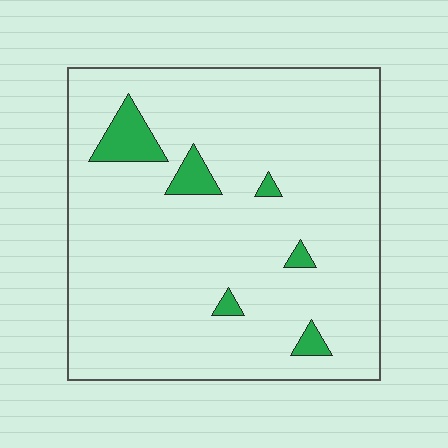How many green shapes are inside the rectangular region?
6.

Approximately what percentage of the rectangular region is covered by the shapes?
Approximately 5%.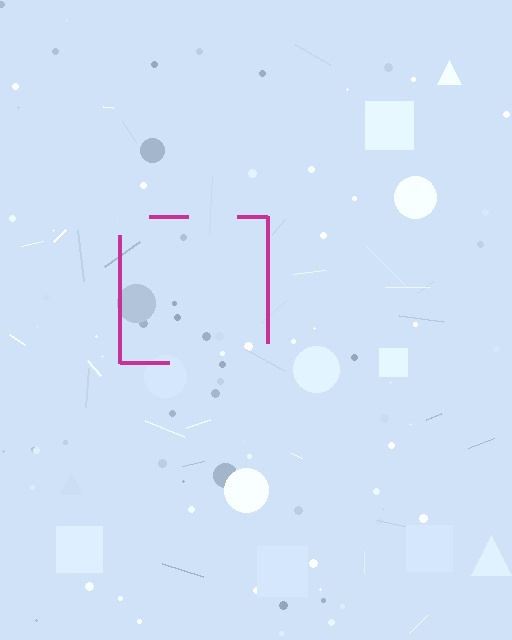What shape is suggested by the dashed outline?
The dashed outline suggests a square.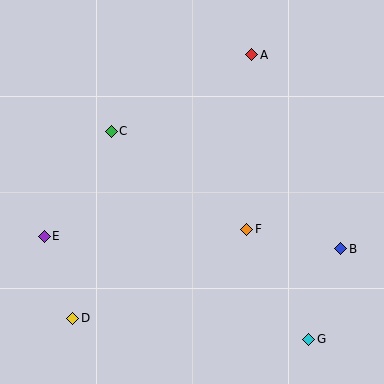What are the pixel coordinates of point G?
Point G is at (309, 339).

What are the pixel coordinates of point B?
Point B is at (341, 249).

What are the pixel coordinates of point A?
Point A is at (252, 55).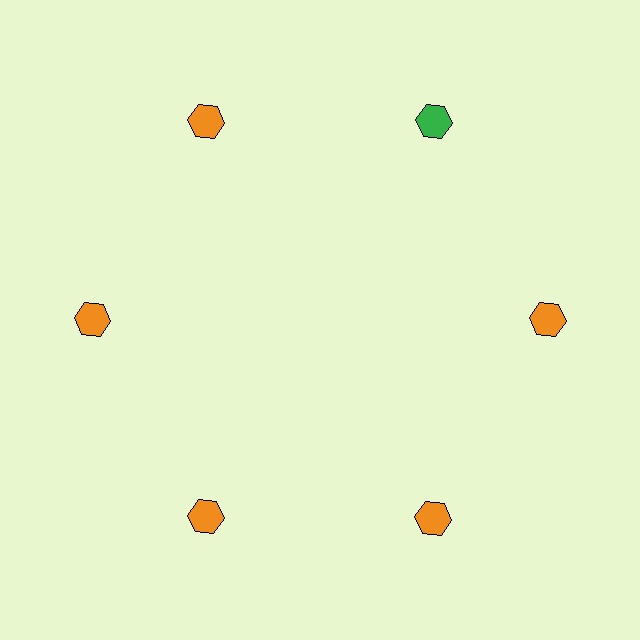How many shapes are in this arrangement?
There are 6 shapes arranged in a ring pattern.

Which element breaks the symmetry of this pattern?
The green hexagon at roughly the 1 o'clock position breaks the symmetry. All other shapes are orange hexagons.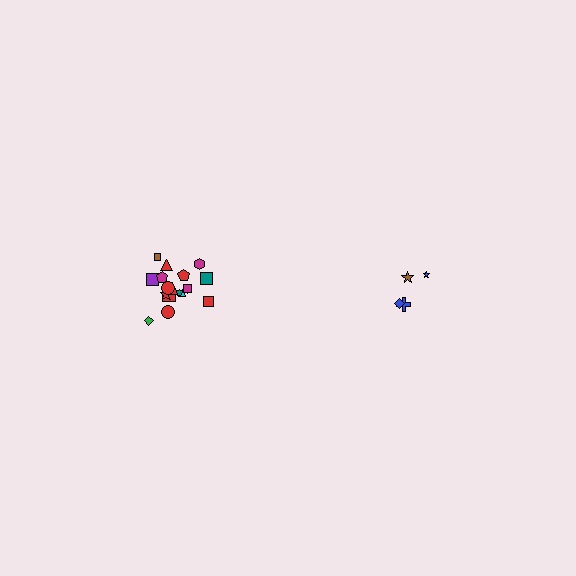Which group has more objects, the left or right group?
The left group.